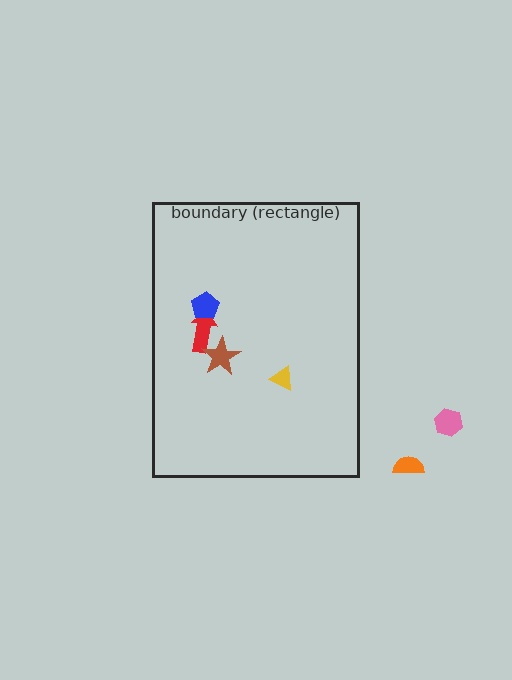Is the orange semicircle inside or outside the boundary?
Outside.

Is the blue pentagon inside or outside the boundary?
Inside.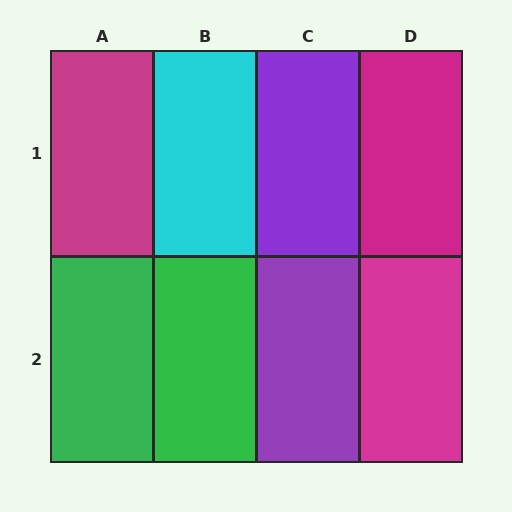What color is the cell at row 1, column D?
Magenta.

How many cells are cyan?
1 cell is cyan.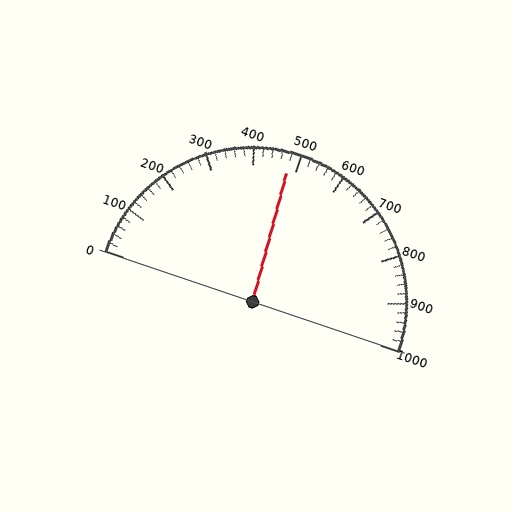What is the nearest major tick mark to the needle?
The nearest major tick mark is 500.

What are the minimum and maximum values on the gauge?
The gauge ranges from 0 to 1000.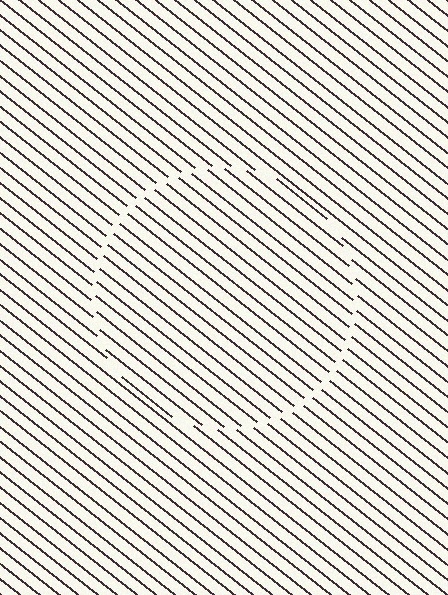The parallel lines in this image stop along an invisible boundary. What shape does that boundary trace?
An illusory circle. The interior of the shape contains the same grating, shifted by half a period — the contour is defined by the phase discontinuity where line-ends from the inner and outer gratings abut.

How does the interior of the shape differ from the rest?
The interior of the shape contains the same grating, shifted by half a period — the contour is defined by the phase discontinuity where line-ends from the inner and outer gratings abut.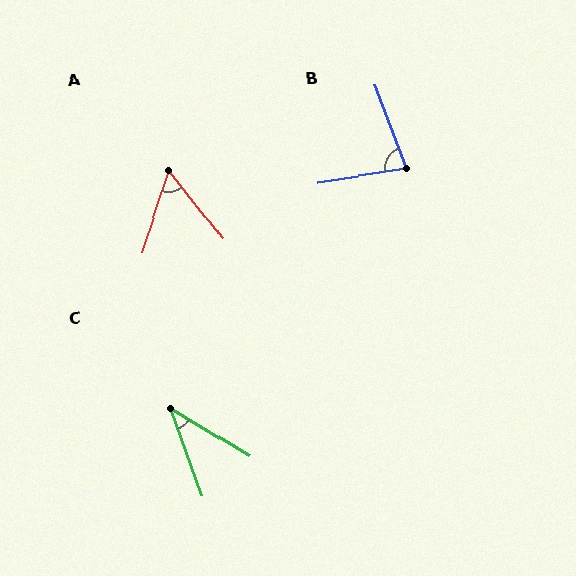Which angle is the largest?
B, at approximately 78 degrees.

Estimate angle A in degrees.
Approximately 56 degrees.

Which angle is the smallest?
C, at approximately 39 degrees.